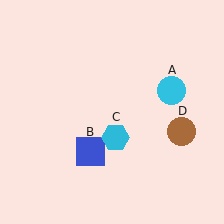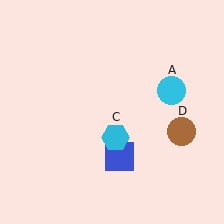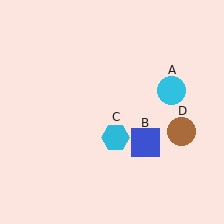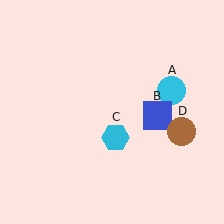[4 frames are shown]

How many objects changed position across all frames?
1 object changed position: blue square (object B).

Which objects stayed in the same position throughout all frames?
Cyan circle (object A) and cyan hexagon (object C) and brown circle (object D) remained stationary.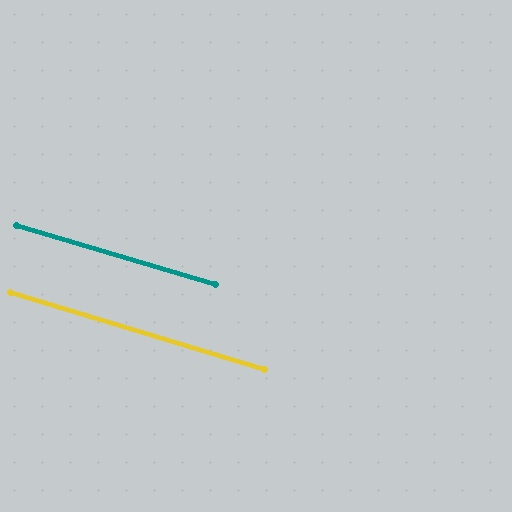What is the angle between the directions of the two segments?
Approximately 0 degrees.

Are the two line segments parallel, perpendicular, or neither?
Parallel — their directions differ by only 0.3°.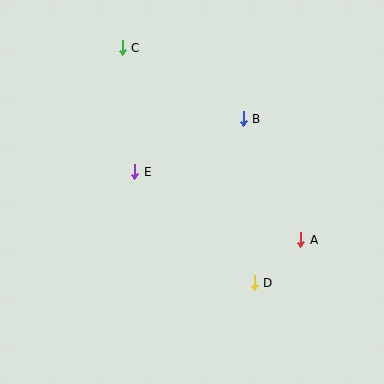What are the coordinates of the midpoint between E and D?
The midpoint between E and D is at (195, 227).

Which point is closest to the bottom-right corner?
Point D is closest to the bottom-right corner.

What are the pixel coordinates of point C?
Point C is at (122, 48).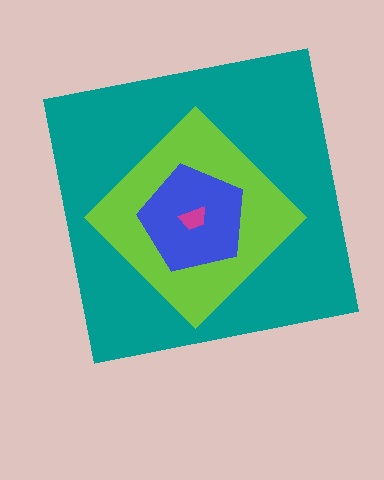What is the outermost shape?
The teal square.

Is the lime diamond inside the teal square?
Yes.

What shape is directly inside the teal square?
The lime diamond.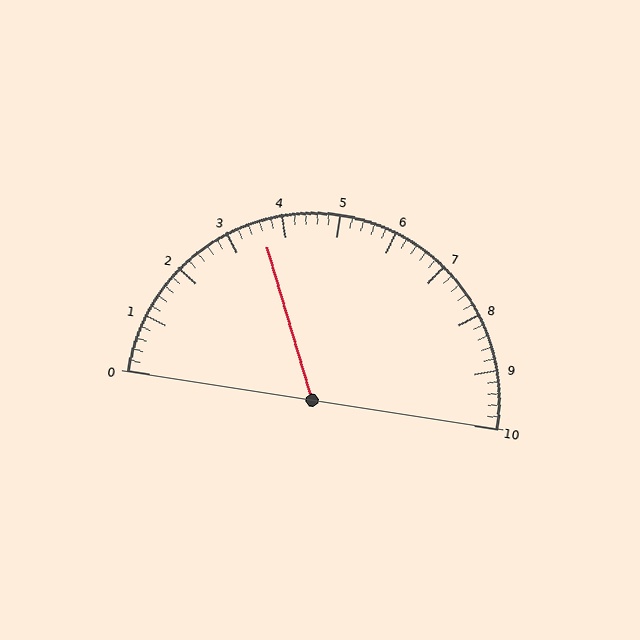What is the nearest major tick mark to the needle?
The nearest major tick mark is 4.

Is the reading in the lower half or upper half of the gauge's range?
The reading is in the lower half of the range (0 to 10).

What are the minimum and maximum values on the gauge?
The gauge ranges from 0 to 10.